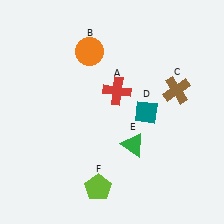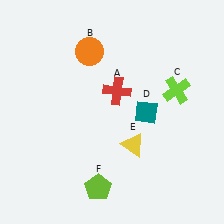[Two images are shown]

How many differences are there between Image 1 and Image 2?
There are 2 differences between the two images.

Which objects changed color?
C changed from brown to lime. E changed from green to yellow.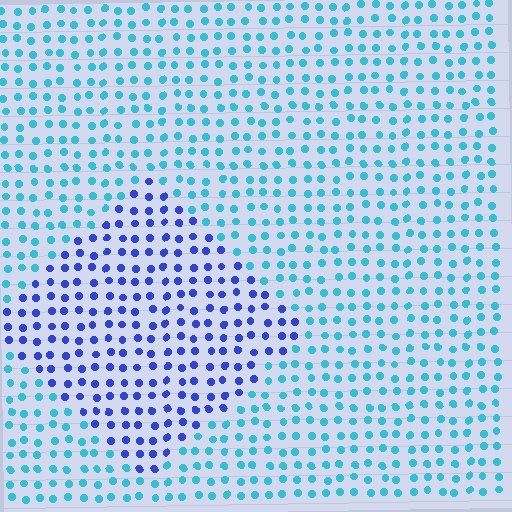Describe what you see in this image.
The image is filled with small cyan elements in a uniform arrangement. A diamond-shaped region is visible where the elements are tinted to a slightly different hue, forming a subtle color boundary.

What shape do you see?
I see a diamond.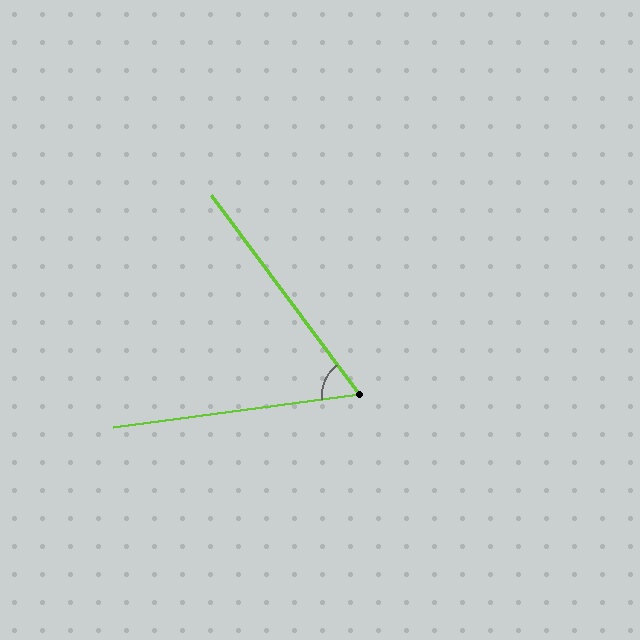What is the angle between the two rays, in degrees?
Approximately 61 degrees.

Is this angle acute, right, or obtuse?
It is acute.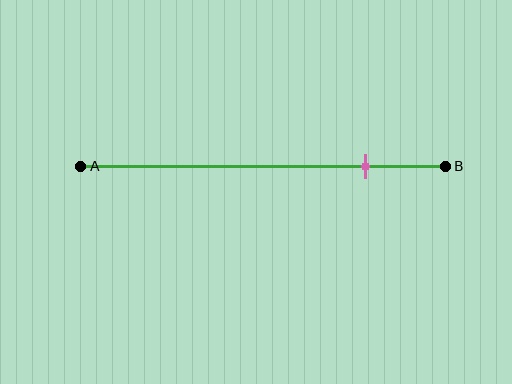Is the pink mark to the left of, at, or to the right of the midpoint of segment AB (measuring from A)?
The pink mark is to the right of the midpoint of segment AB.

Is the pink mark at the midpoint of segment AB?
No, the mark is at about 80% from A, not at the 50% midpoint.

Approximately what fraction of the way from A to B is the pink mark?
The pink mark is approximately 80% of the way from A to B.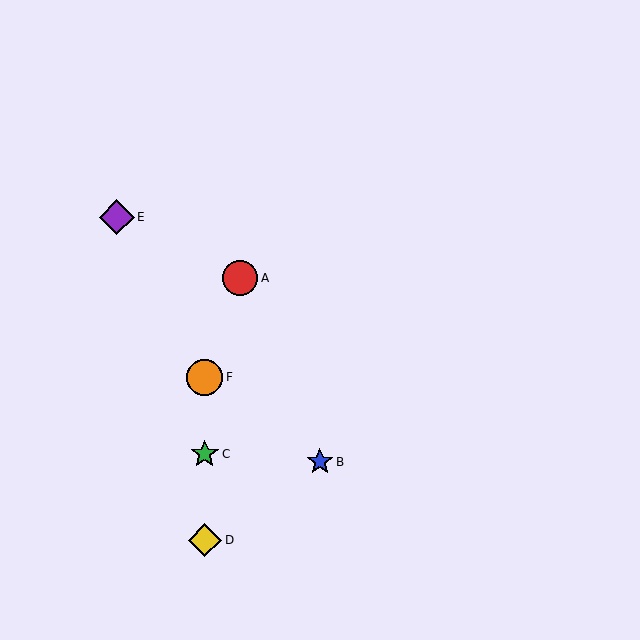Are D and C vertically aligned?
Yes, both are at x≈205.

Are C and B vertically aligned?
No, C is at x≈205 and B is at x≈320.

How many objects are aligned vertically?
3 objects (C, D, F) are aligned vertically.